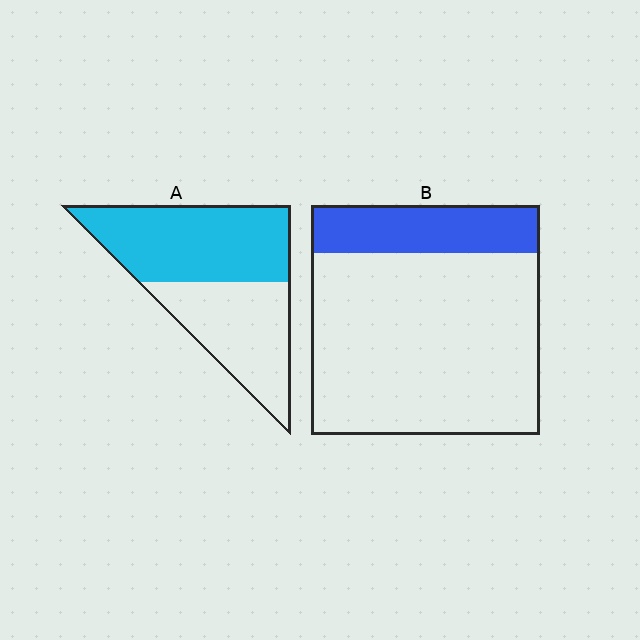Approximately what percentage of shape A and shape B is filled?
A is approximately 55% and B is approximately 20%.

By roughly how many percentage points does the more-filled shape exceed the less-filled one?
By roughly 35 percentage points (A over B).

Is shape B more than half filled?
No.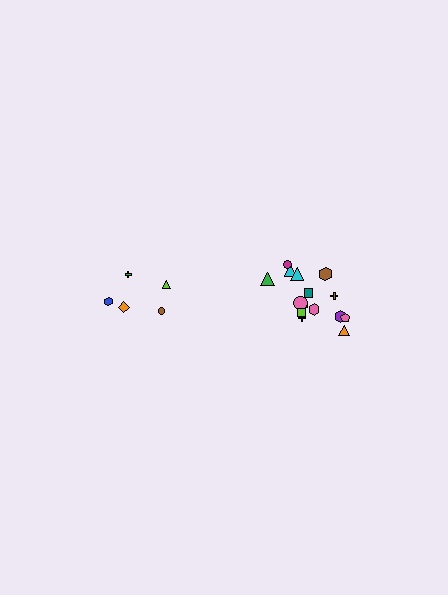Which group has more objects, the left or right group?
The right group.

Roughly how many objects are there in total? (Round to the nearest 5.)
Roughly 20 objects in total.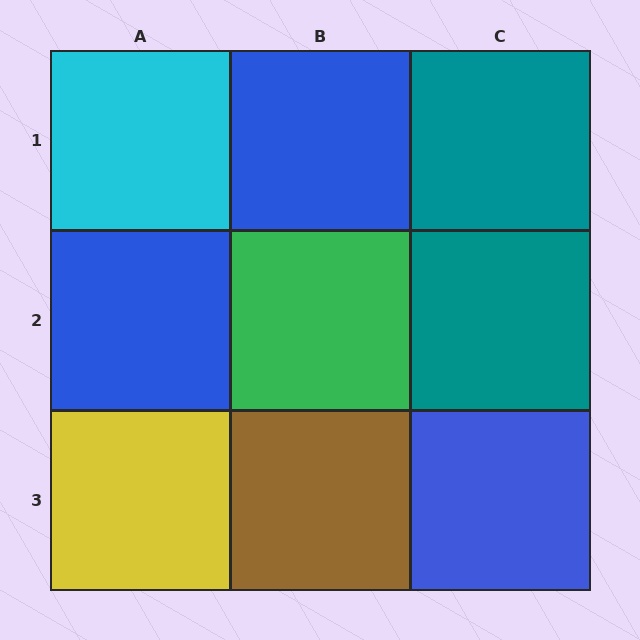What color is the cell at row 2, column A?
Blue.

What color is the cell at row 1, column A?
Cyan.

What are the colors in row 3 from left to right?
Yellow, brown, blue.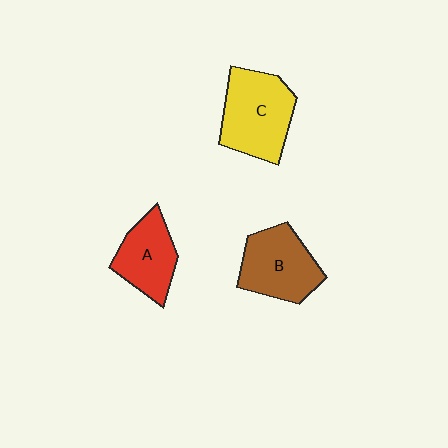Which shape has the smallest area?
Shape A (red).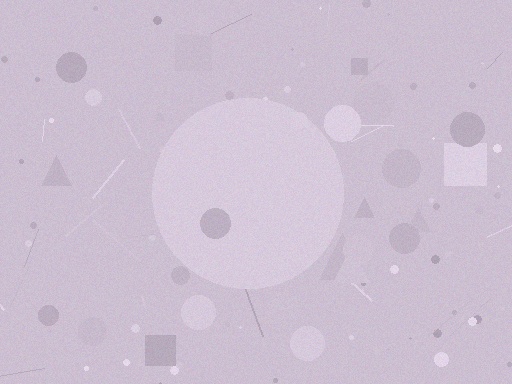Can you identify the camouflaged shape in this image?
The camouflaged shape is a circle.